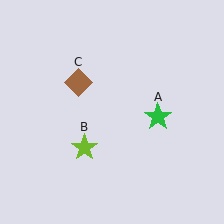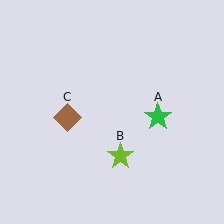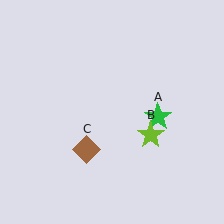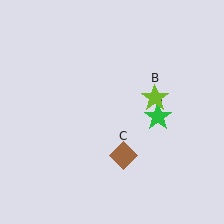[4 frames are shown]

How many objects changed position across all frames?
2 objects changed position: lime star (object B), brown diamond (object C).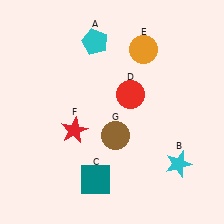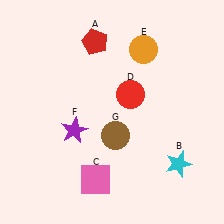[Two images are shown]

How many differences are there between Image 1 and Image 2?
There are 3 differences between the two images.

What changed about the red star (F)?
In Image 1, F is red. In Image 2, it changed to purple.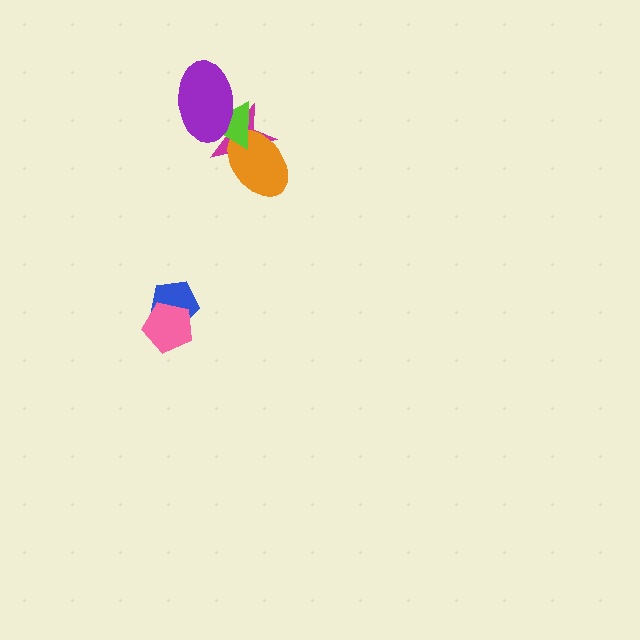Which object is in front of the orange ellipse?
The lime triangle is in front of the orange ellipse.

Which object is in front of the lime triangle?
The purple ellipse is in front of the lime triangle.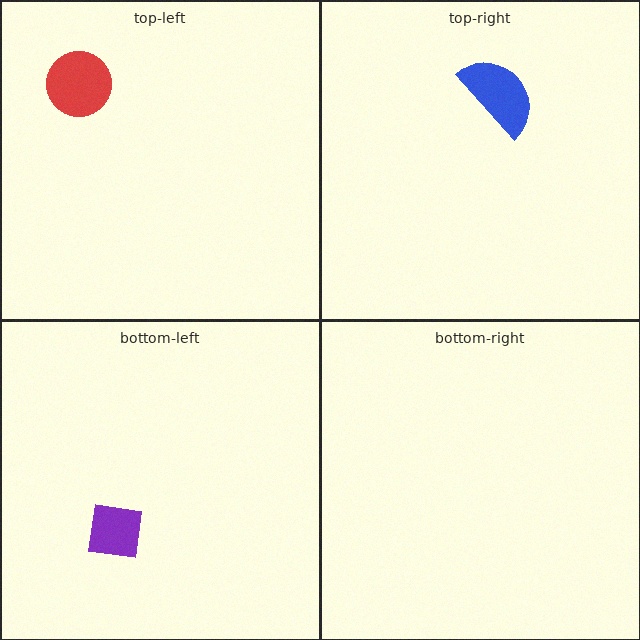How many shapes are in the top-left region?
1.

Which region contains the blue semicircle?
The top-right region.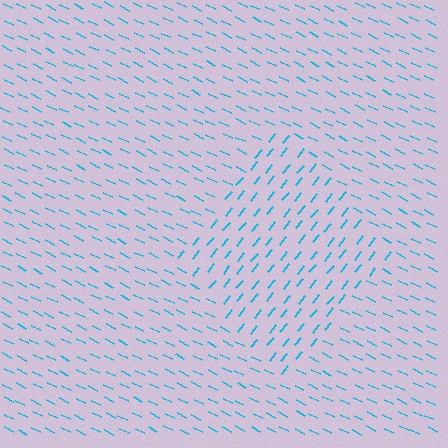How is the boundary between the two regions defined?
The boundary is defined purely by a change in line orientation (approximately 77 degrees difference). All lines are the same color and thickness.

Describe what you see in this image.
The image is filled with small cyan line segments. A diamond region in the image has lines oriented differently from the surrounding lines, creating a visible texture boundary.